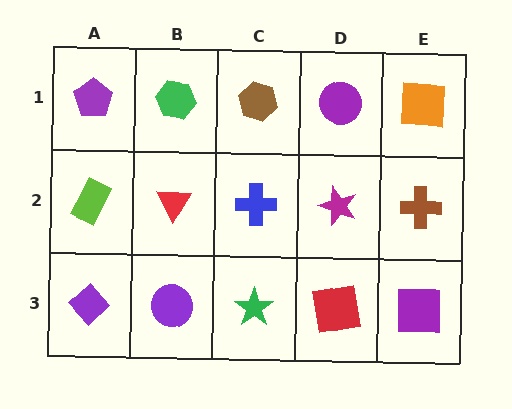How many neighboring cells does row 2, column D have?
4.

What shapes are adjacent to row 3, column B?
A red triangle (row 2, column B), a purple diamond (row 3, column A), a green star (row 3, column C).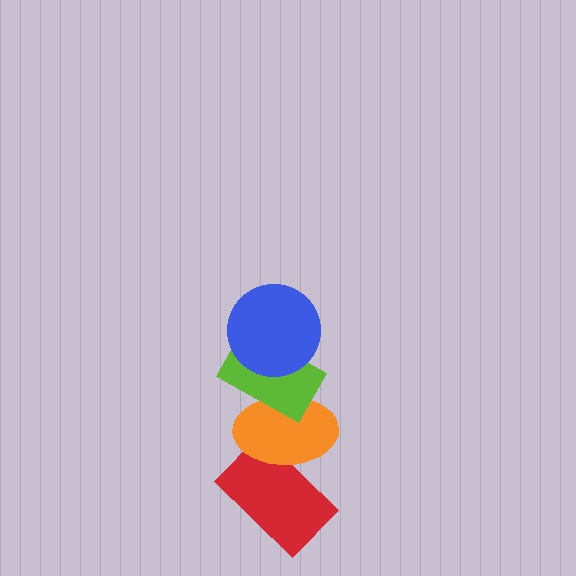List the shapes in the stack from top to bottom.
From top to bottom: the blue circle, the lime rectangle, the orange ellipse, the red rectangle.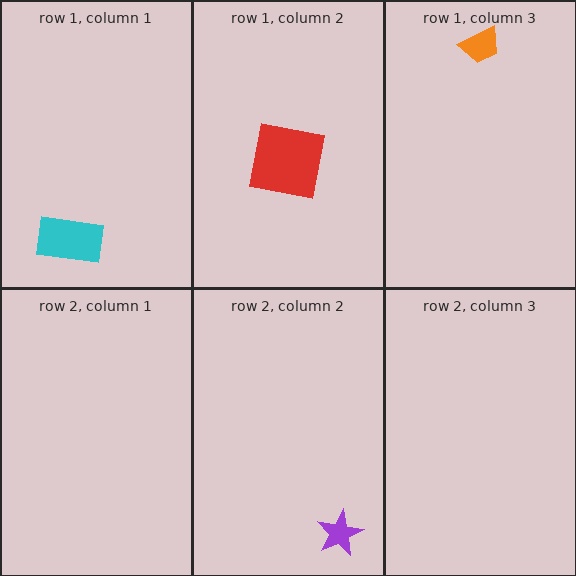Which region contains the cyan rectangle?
The row 1, column 1 region.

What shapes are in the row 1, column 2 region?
The red square.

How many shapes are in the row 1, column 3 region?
1.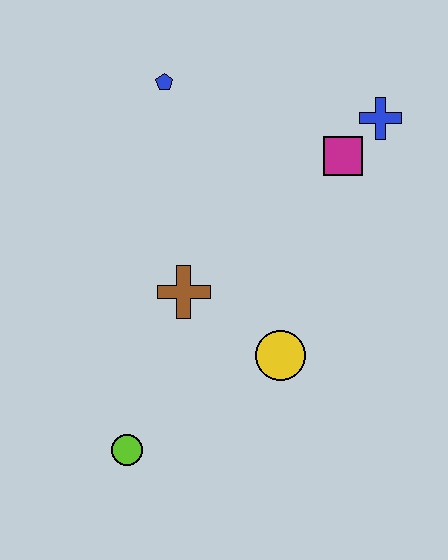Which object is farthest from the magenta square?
The lime circle is farthest from the magenta square.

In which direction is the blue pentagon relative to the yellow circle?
The blue pentagon is above the yellow circle.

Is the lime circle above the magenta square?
No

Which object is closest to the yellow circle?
The brown cross is closest to the yellow circle.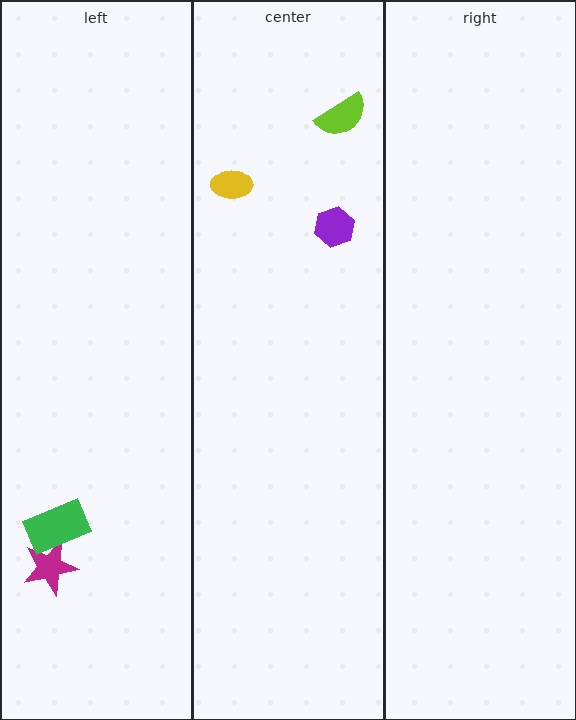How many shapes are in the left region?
2.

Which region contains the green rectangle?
The left region.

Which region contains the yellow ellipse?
The center region.